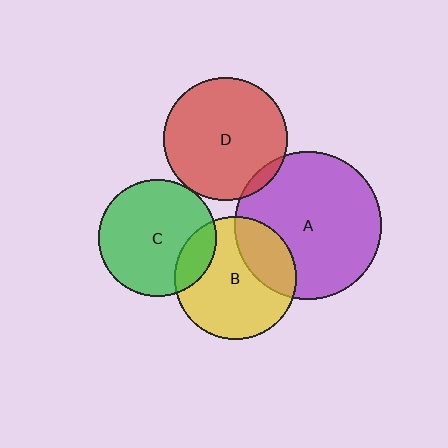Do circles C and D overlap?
Yes.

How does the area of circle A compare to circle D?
Approximately 1.4 times.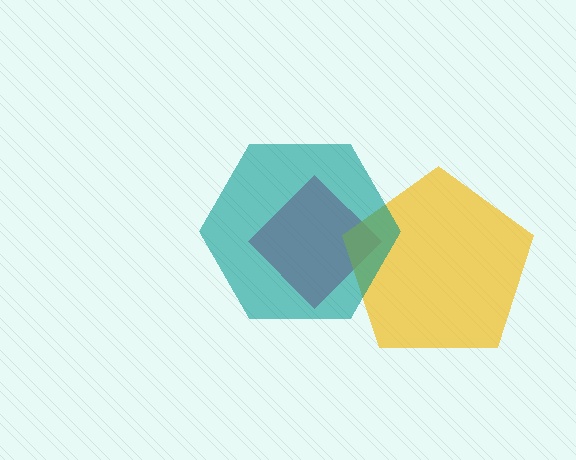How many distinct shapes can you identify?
There are 3 distinct shapes: a magenta diamond, a yellow pentagon, a teal hexagon.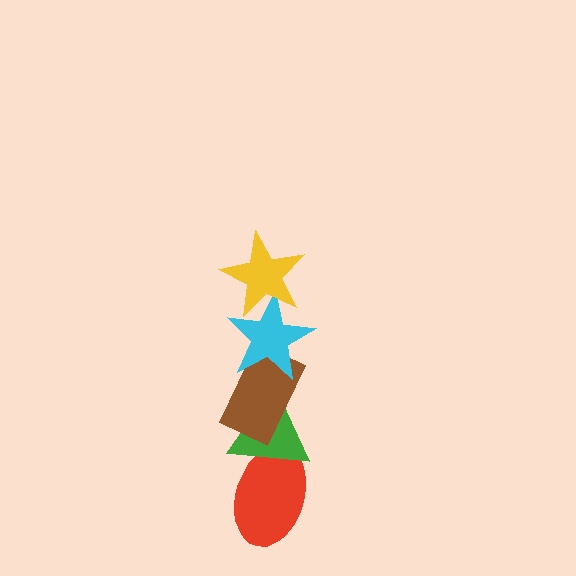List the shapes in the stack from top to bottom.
From top to bottom: the yellow star, the cyan star, the brown rectangle, the green triangle, the red ellipse.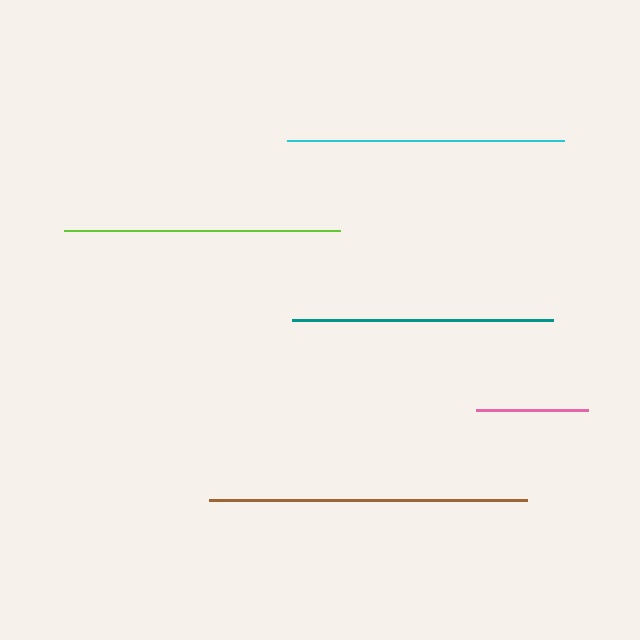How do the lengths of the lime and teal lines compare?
The lime and teal lines are approximately the same length.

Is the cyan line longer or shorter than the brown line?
The brown line is longer than the cyan line.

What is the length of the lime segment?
The lime segment is approximately 276 pixels long.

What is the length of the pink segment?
The pink segment is approximately 113 pixels long.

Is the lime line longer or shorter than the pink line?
The lime line is longer than the pink line.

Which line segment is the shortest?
The pink line is the shortest at approximately 113 pixels.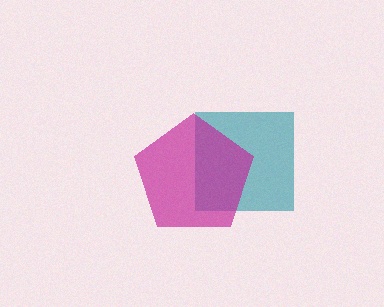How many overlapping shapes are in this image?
There are 2 overlapping shapes in the image.